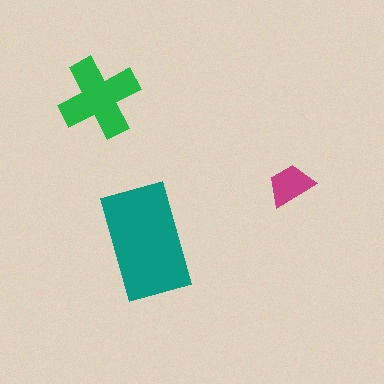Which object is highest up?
The green cross is topmost.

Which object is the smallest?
The magenta trapezoid.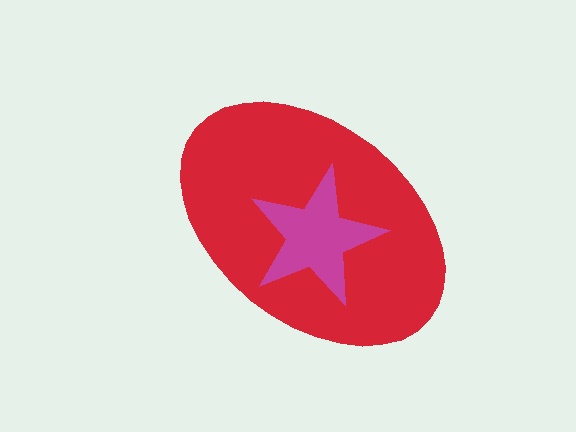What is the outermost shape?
The red ellipse.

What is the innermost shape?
The magenta star.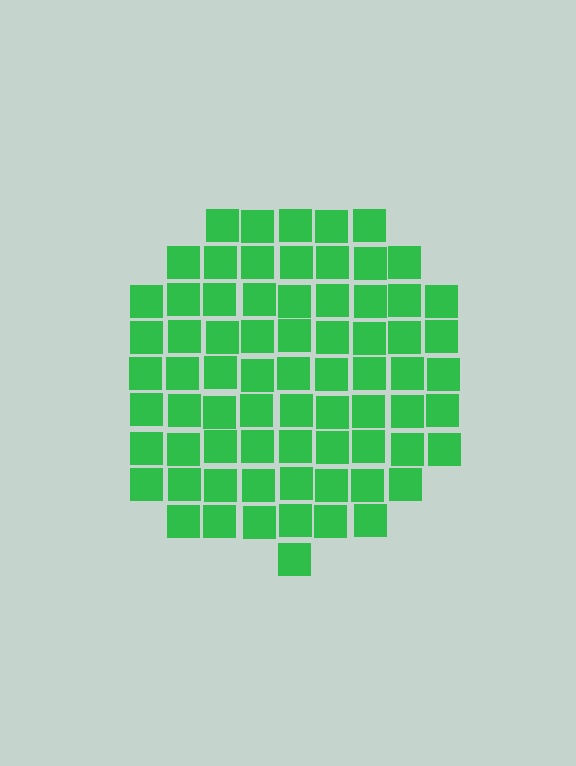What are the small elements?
The small elements are squares.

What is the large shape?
The large shape is a circle.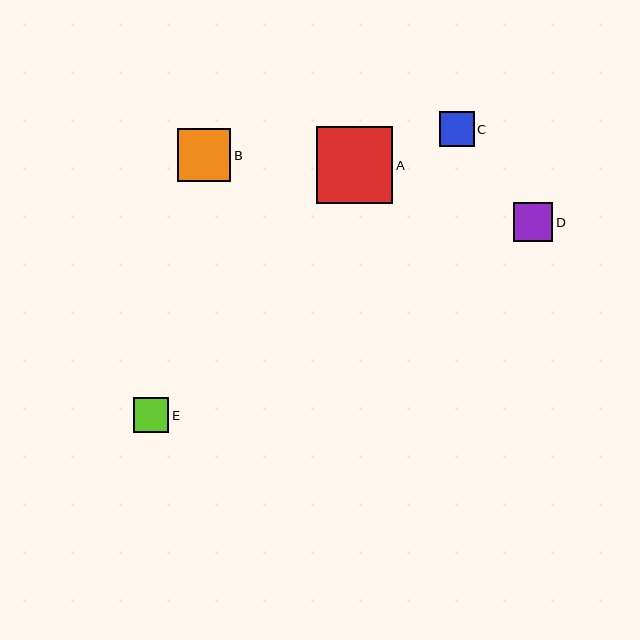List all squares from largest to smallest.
From largest to smallest: A, B, D, E, C.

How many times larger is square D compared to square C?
Square D is approximately 1.1 times the size of square C.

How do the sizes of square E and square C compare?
Square E and square C are approximately the same size.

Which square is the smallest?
Square C is the smallest with a size of approximately 35 pixels.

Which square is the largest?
Square A is the largest with a size of approximately 77 pixels.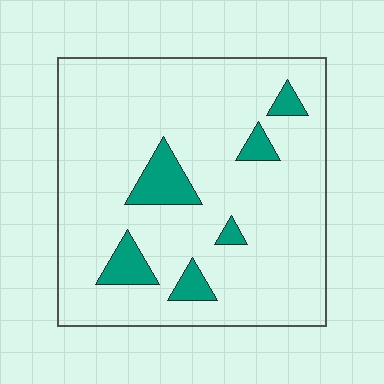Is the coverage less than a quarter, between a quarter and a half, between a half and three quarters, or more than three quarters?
Less than a quarter.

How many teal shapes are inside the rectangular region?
6.